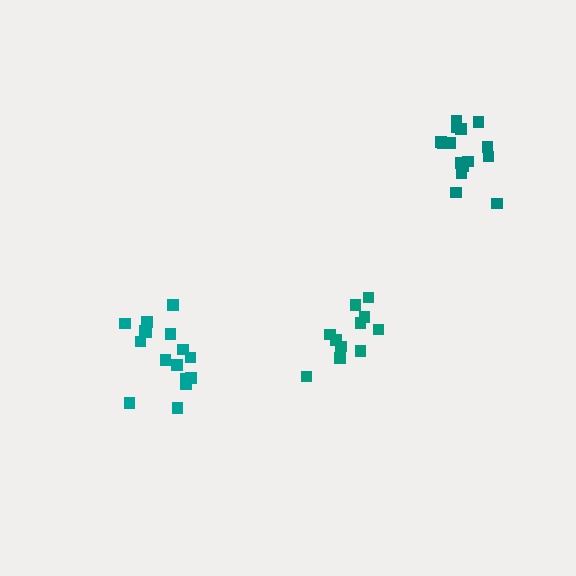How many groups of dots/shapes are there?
There are 3 groups.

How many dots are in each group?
Group 1: 16 dots, Group 2: 11 dots, Group 3: 15 dots (42 total).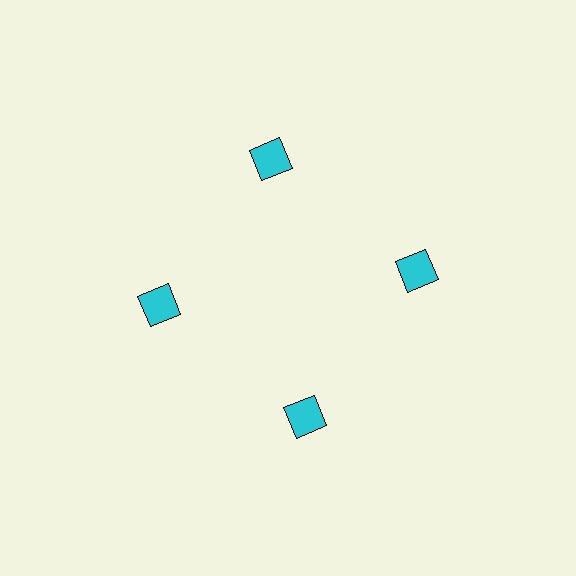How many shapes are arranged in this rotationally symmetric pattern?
There are 4 shapes, arranged in 4 groups of 1.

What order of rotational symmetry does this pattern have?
This pattern has 4-fold rotational symmetry.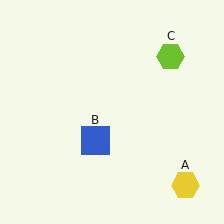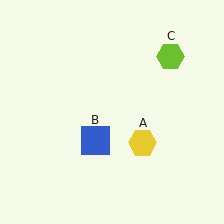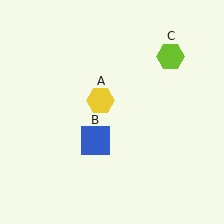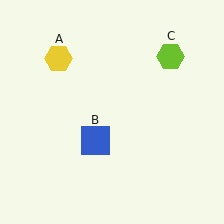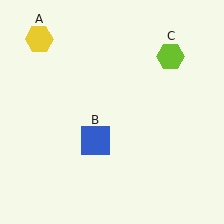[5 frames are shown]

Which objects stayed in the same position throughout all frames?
Blue square (object B) and lime hexagon (object C) remained stationary.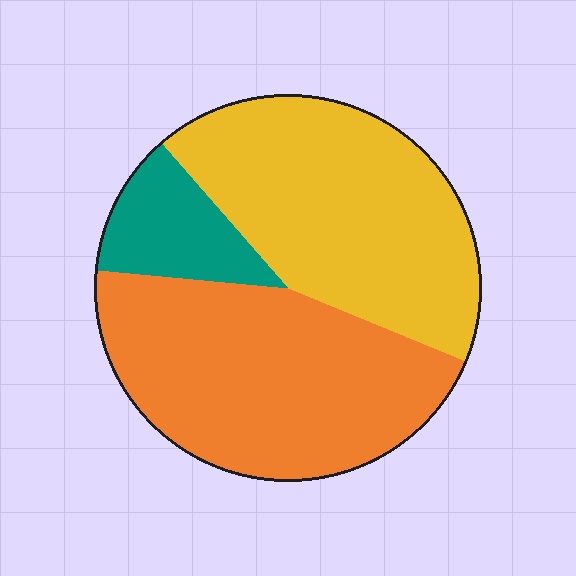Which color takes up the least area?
Teal, at roughly 10%.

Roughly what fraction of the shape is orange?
Orange covers around 45% of the shape.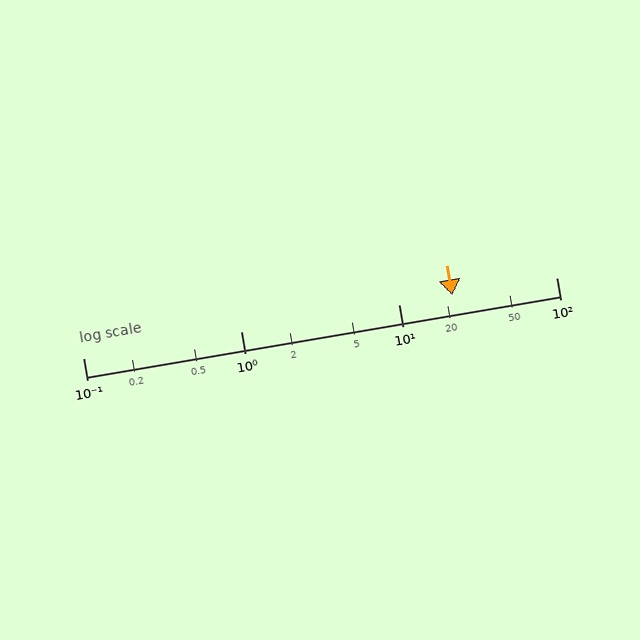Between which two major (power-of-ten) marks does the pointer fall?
The pointer is between 10 and 100.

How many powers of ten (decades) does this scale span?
The scale spans 3 decades, from 0.1 to 100.